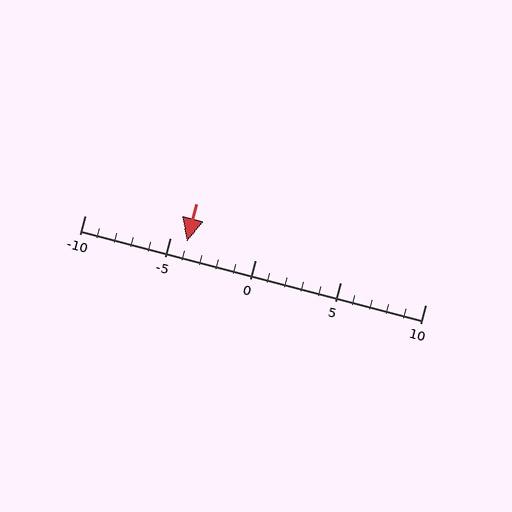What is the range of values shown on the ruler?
The ruler shows values from -10 to 10.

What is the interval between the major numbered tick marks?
The major tick marks are spaced 5 units apart.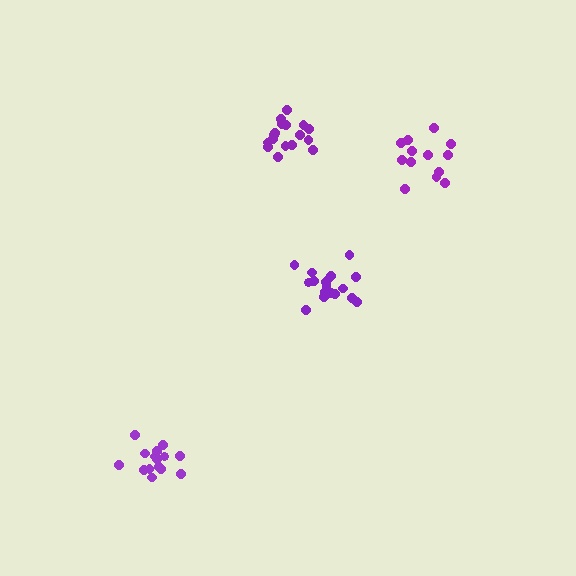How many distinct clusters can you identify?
There are 4 distinct clusters.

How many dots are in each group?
Group 1: 13 dots, Group 2: 18 dots, Group 3: 17 dots, Group 4: 15 dots (63 total).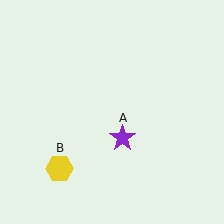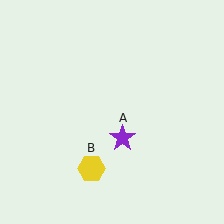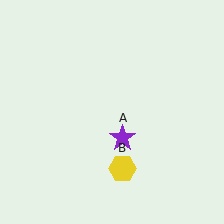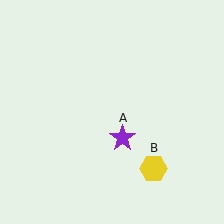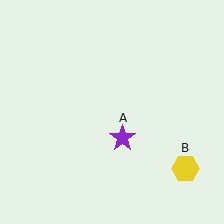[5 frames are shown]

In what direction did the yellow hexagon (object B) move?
The yellow hexagon (object B) moved right.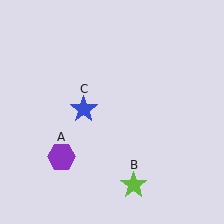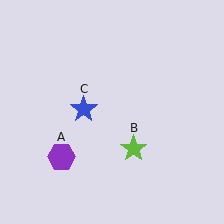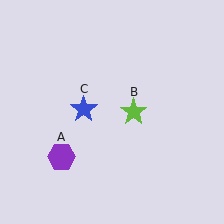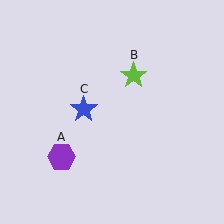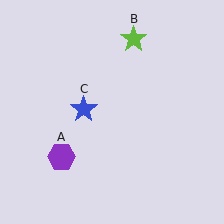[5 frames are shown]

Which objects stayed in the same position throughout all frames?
Purple hexagon (object A) and blue star (object C) remained stationary.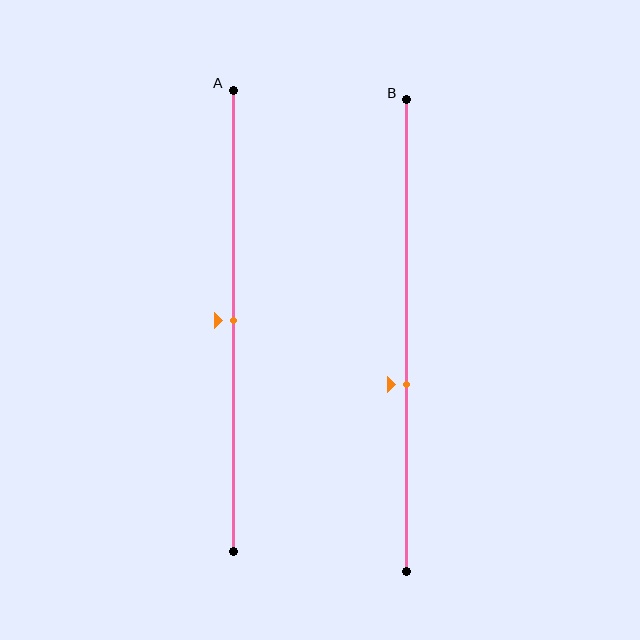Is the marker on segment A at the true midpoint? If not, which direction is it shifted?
Yes, the marker on segment A is at the true midpoint.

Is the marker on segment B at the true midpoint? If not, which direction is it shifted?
No, the marker on segment B is shifted downward by about 10% of the segment length.